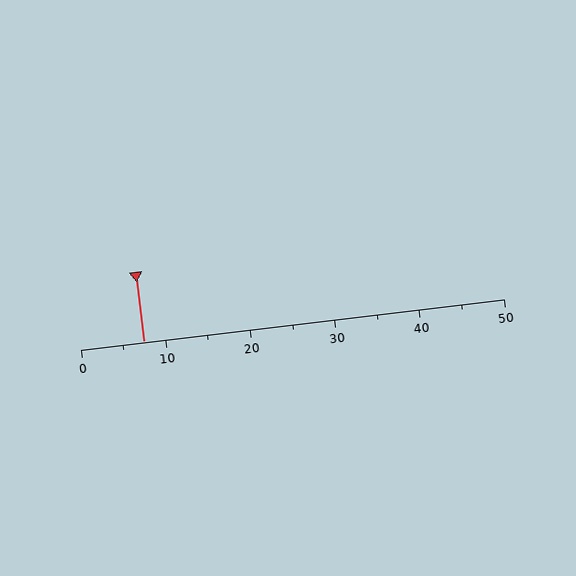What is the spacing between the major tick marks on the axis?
The major ticks are spaced 10 apart.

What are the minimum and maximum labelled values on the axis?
The axis runs from 0 to 50.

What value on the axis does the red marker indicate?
The marker indicates approximately 7.5.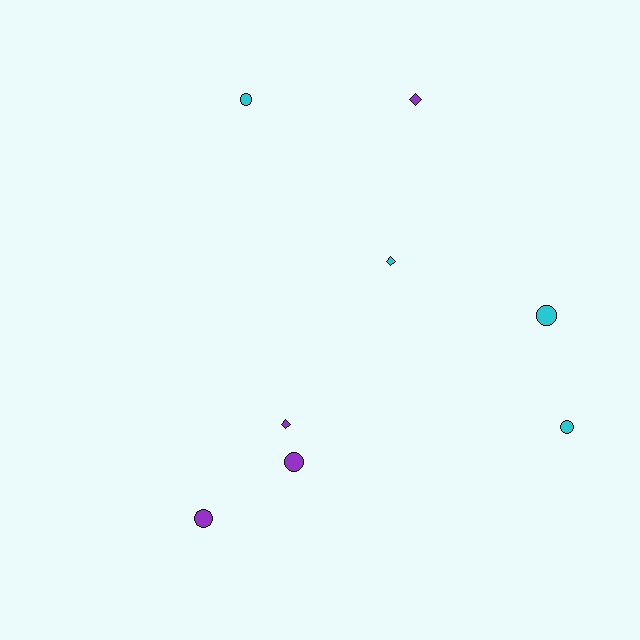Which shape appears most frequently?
Circle, with 5 objects.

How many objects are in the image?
There are 8 objects.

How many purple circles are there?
There are 2 purple circles.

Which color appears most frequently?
Cyan, with 4 objects.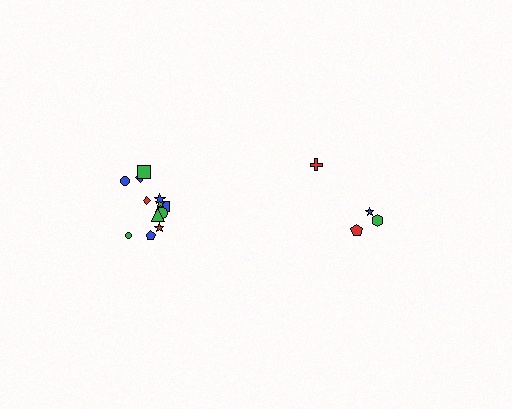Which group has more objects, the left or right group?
The left group.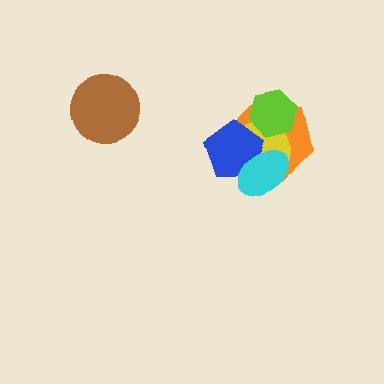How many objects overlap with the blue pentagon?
3 objects overlap with the blue pentagon.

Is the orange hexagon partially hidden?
Yes, it is partially covered by another shape.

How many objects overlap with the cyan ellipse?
3 objects overlap with the cyan ellipse.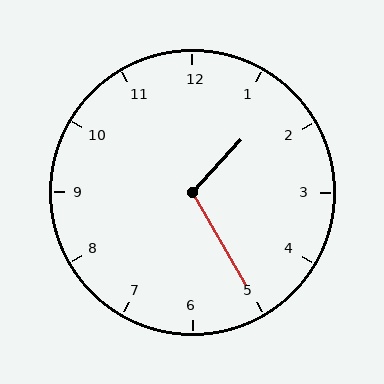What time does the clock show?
1:25.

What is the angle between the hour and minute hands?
Approximately 108 degrees.